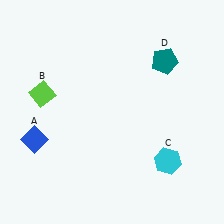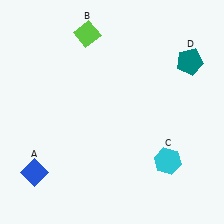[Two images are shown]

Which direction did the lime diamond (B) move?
The lime diamond (B) moved up.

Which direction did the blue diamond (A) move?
The blue diamond (A) moved down.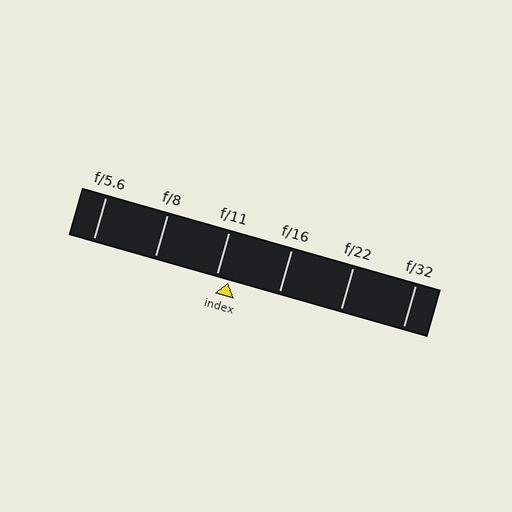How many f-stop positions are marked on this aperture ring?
There are 6 f-stop positions marked.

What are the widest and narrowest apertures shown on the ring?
The widest aperture shown is f/5.6 and the narrowest is f/32.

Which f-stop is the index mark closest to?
The index mark is closest to f/11.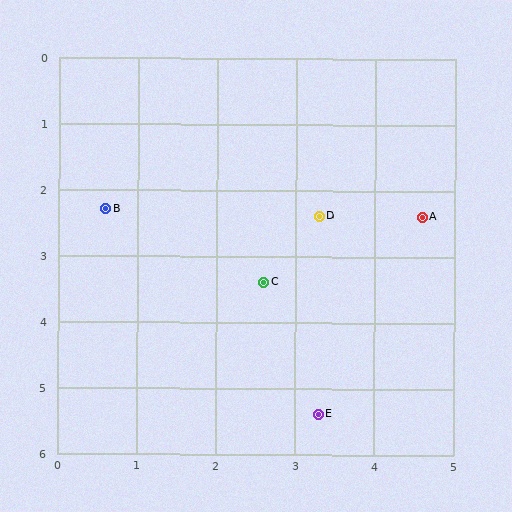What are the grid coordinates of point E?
Point E is at approximately (3.3, 5.4).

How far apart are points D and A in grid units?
Points D and A are about 1.3 grid units apart.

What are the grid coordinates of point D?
Point D is at approximately (3.3, 2.4).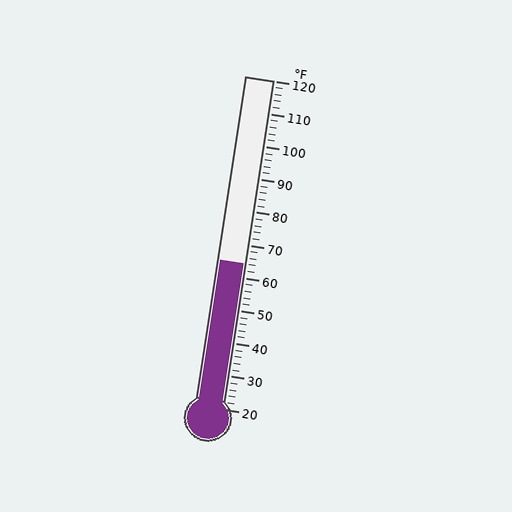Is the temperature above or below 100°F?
The temperature is below 100°F.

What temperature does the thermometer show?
The thermometer shows approximately 64°F.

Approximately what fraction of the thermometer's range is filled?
The thermometer is filled to approximately 45% of its range.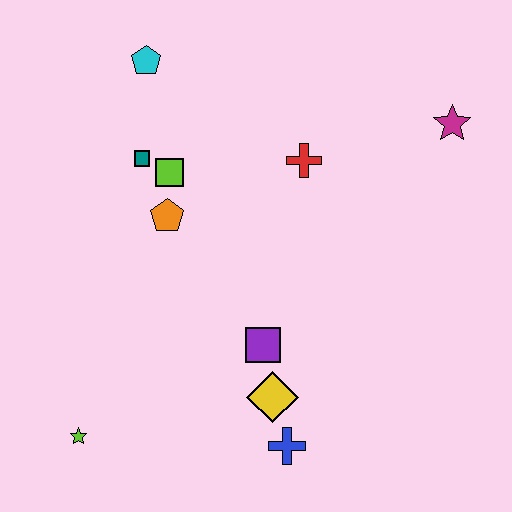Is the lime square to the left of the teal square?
No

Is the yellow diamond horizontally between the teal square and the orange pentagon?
No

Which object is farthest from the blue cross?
The cyan pentagon is farthest from the blue cross.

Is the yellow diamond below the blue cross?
No